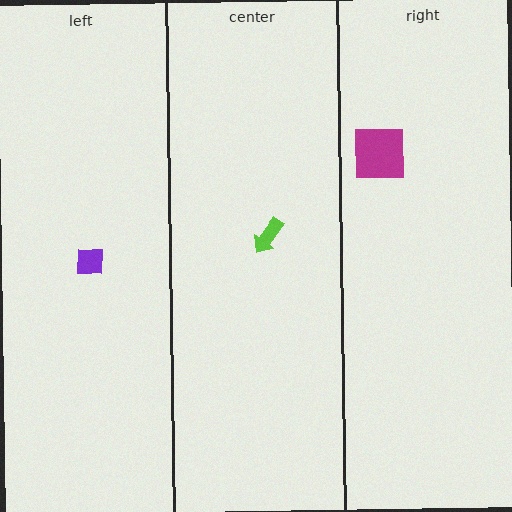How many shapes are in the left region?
1.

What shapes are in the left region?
The purple square.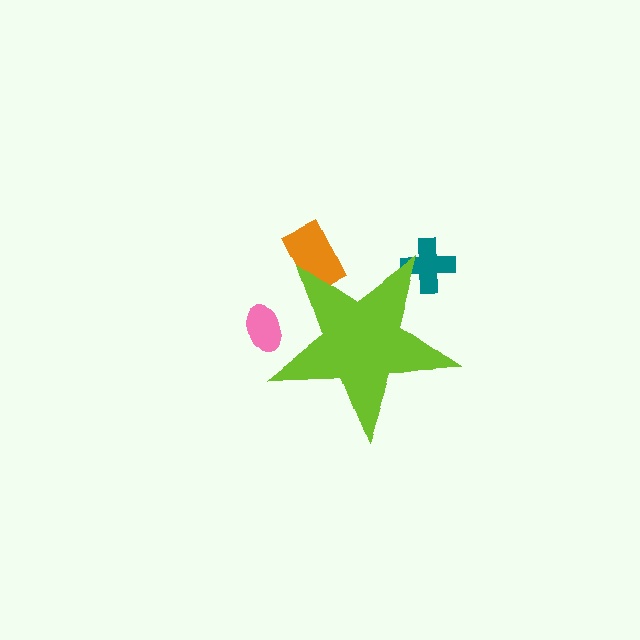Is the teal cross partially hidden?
Yes, the teal cross is partially hidden behind the lime star.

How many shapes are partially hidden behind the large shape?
3 shapes are partially hidden.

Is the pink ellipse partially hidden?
Yes, the pink ellipse is partially hidden behind the lime star.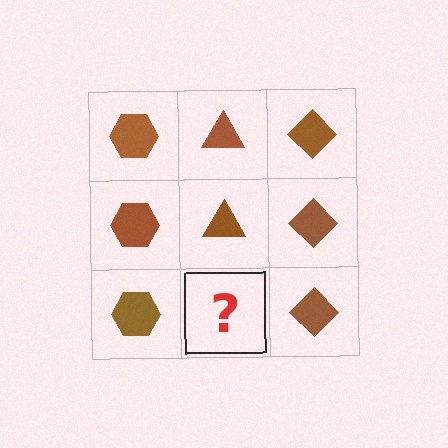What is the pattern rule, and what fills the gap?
The rule is that each column has a consistent shape. The gap should be filled with a brown triangle.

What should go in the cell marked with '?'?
The missing cell should contain a brown triangle.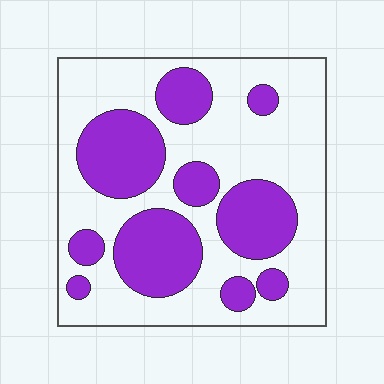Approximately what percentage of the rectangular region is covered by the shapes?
Approximately 35%.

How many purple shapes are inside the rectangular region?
10.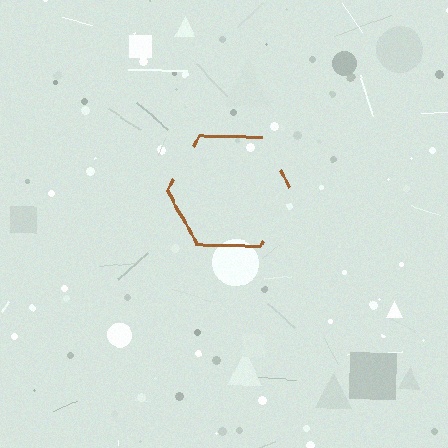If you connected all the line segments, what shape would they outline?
They would outline a hexagon.